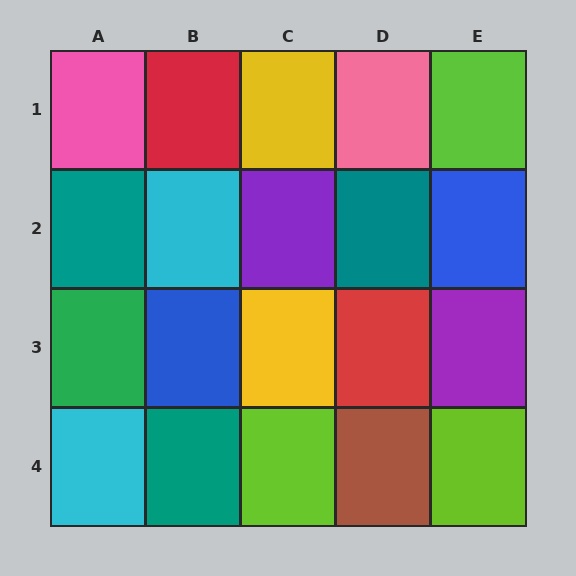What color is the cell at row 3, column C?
Yellow.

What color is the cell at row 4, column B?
Teal.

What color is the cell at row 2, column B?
Cyan.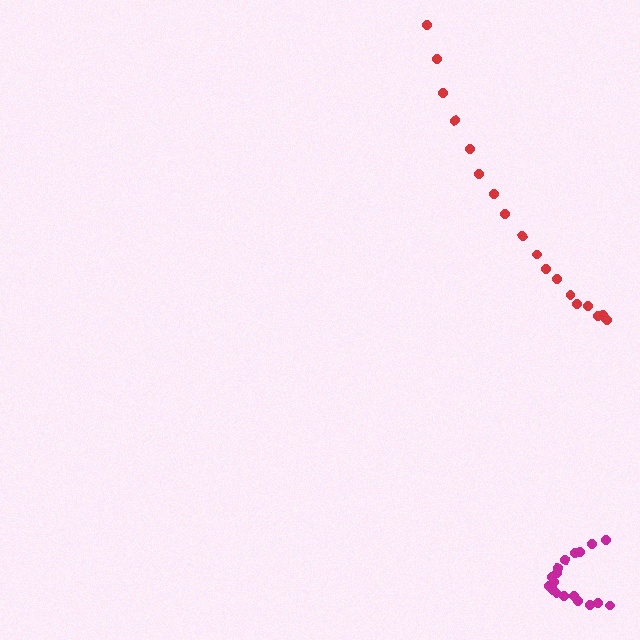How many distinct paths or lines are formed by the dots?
There are 2 distinct paths.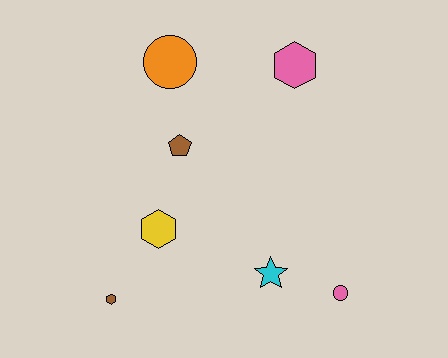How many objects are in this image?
There are 7 objects.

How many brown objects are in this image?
There are 2 brown objects.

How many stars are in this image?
There is 1 star.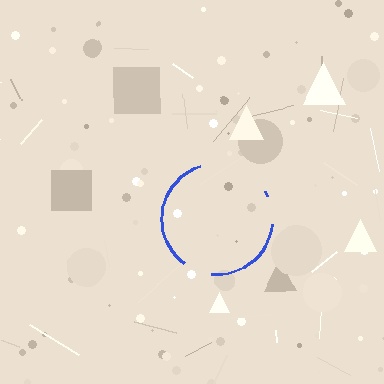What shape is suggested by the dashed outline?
The dashed outline suggests a circle.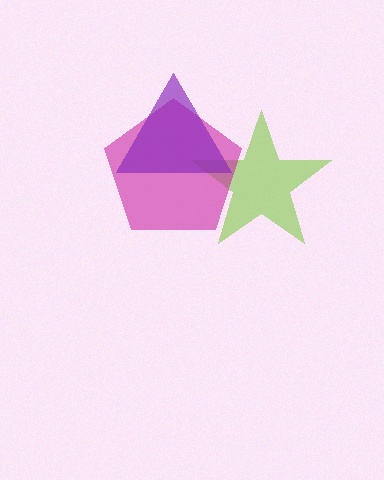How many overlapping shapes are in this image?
There are 3 overlapping shapes in the image.